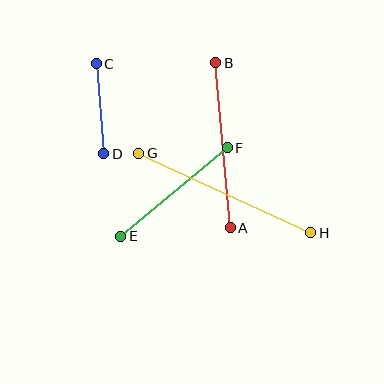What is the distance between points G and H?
The distance is approximately 190 pixels.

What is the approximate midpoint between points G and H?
The midpoint is at approximately (225, 193) pixels.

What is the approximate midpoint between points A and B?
The midpoint is at approximately (223, 145) pixels.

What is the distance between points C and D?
The distance is approximately 90 pixels.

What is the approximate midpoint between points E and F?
The midpoint is at approximately (174, 192) pixels.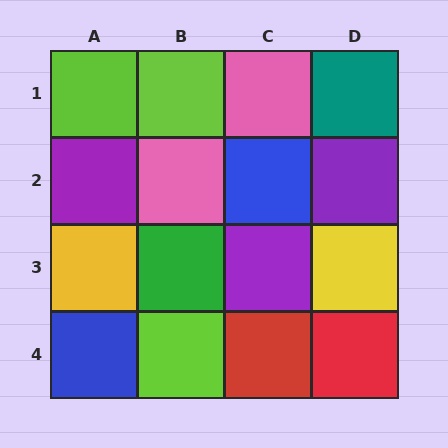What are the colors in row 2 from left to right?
Purple, pink, blue, purple.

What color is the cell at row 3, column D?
Yellow.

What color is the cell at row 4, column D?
Red.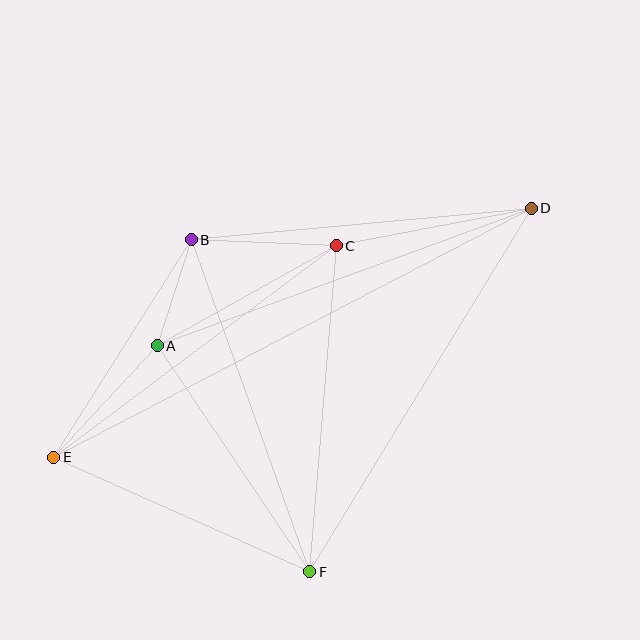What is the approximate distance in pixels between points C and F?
The distance between C and F is approximately 327 pixels.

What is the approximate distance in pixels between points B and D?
The distance between B and D is approximately 342 pixels.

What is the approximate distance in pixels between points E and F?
The distance between E and F is approximately 280 pixels.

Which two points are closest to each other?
Points A and B are closest to each other.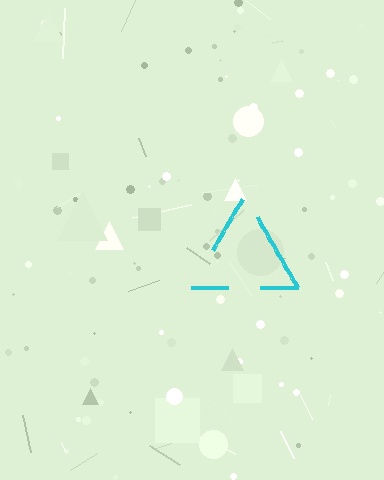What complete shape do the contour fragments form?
The contour fragments form a triangle.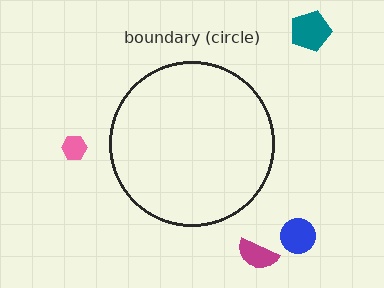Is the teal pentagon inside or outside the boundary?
Outside.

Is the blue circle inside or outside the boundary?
Outside.